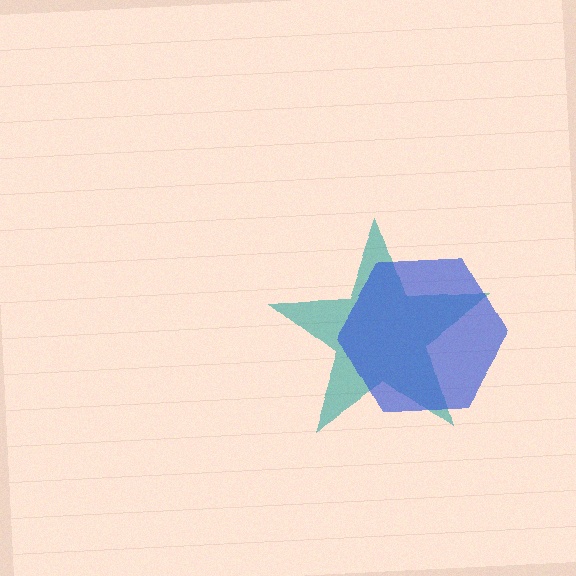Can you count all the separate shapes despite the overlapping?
Yes, there are 2 separate shapes.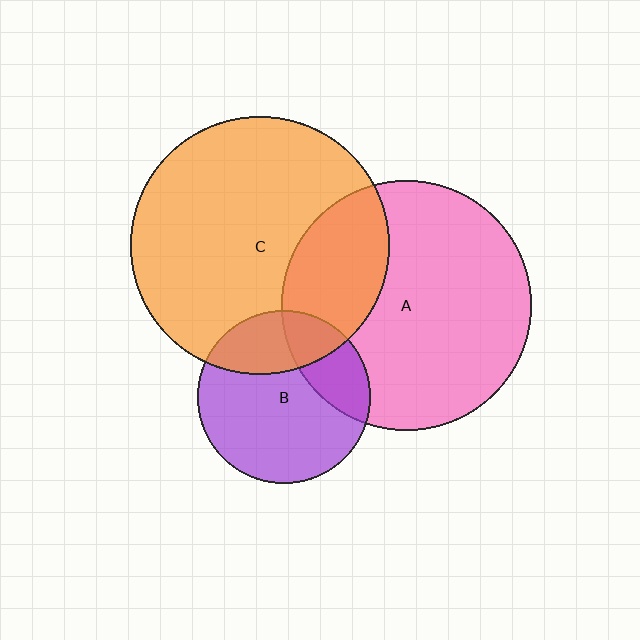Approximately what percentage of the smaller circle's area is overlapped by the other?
Approximately 25%.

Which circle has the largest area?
Circle C (orange).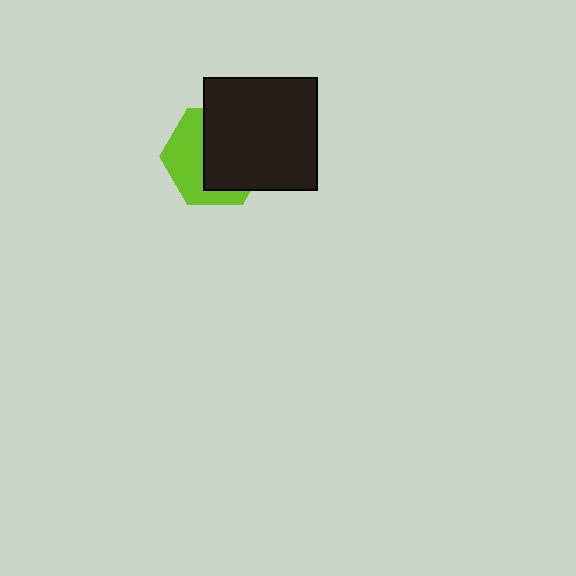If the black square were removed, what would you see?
You would see the complete lime hexagon.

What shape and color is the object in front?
The object in front is a black square.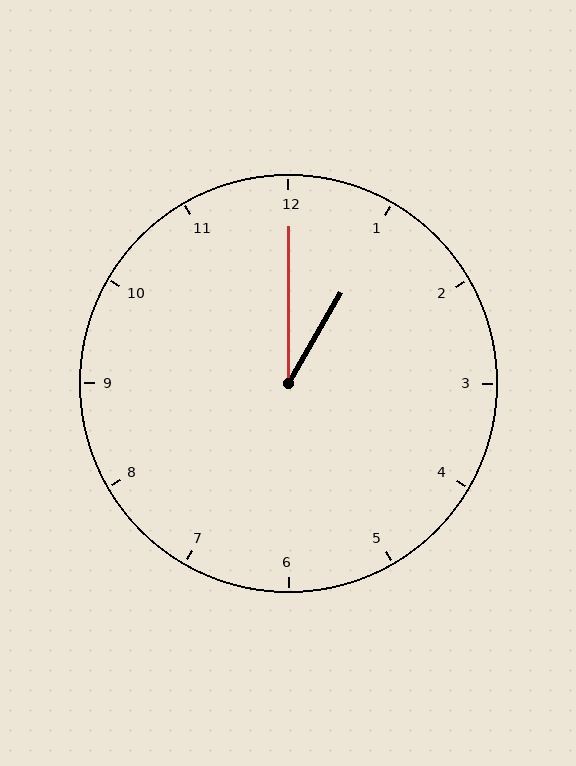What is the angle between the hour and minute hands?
Approximately 30 degrees.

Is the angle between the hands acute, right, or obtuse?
It is acute.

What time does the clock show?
1:00.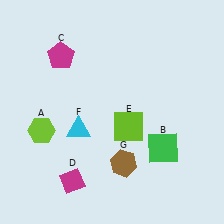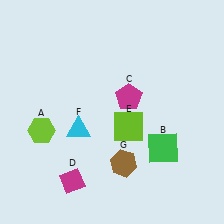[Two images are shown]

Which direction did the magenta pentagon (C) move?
The magenta pentagon (C) moved right.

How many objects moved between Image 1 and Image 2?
1 object moved between the two images.